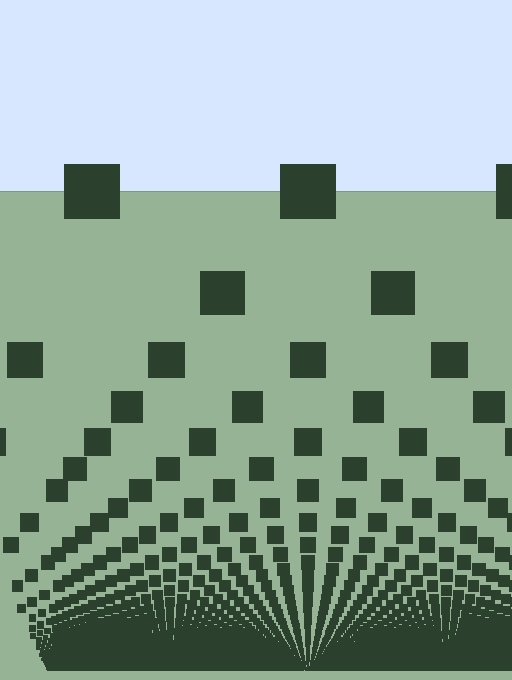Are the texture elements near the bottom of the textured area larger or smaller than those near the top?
Smaller. The gradient is inverted — elements near the bottom are smaller and denser.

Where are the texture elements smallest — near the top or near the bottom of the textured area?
Near the bottom.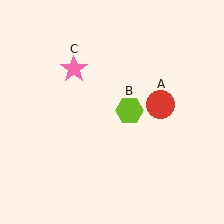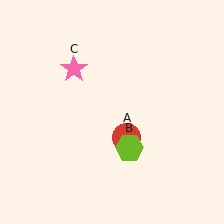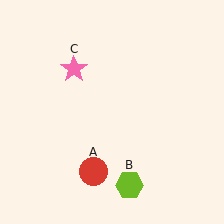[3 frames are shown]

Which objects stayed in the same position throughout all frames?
Pink star (object C) remained stationary.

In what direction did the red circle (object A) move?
The red circle (object A) moved down and to the left.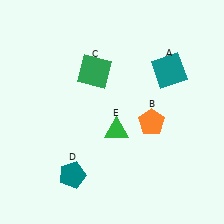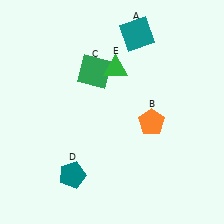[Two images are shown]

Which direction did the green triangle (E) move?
The green triangle (E) moved up.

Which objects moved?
The objects that moved are: the teal square (A), the green triangle (E).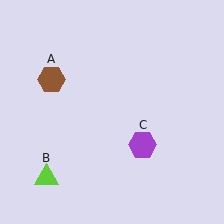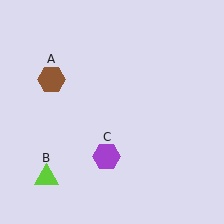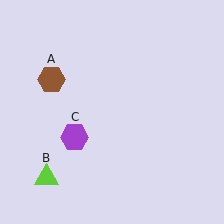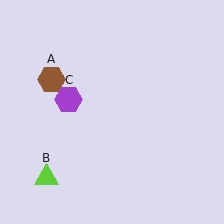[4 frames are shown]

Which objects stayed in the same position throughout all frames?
Brown hexagon (object A) and lime triangle (object B) remained stationary.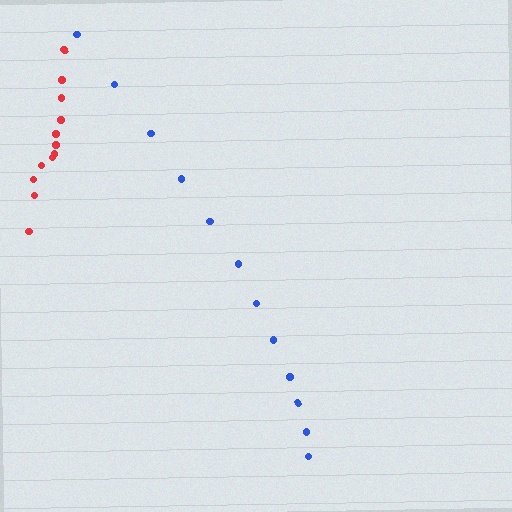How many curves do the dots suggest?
There are 2 distinct paths.